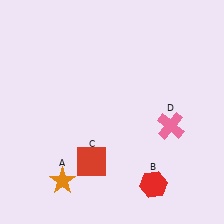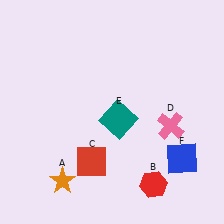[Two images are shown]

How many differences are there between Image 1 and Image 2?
There are 2 differences between the two images.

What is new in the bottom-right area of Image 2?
A blue square (F) was added in the bottom-right area of Image 2.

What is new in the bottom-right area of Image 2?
A teal square (E) was added in the bottom-right area of Image 2.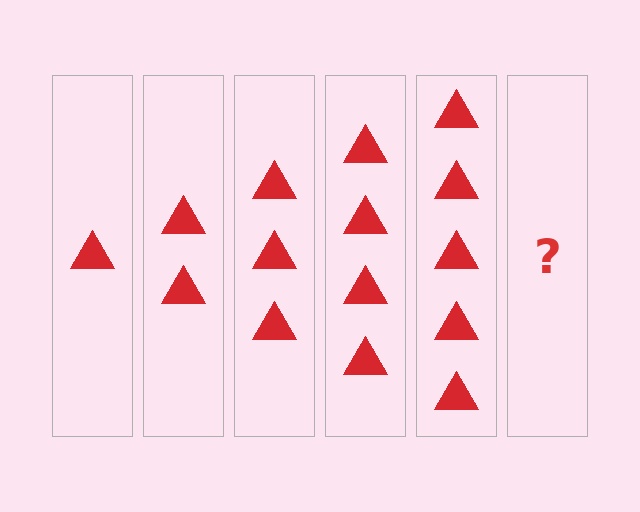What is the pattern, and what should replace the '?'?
The pattern is that each step adds one more triangle. The '?' should be 6 triangles.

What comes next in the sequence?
The next element should be 6 triangles.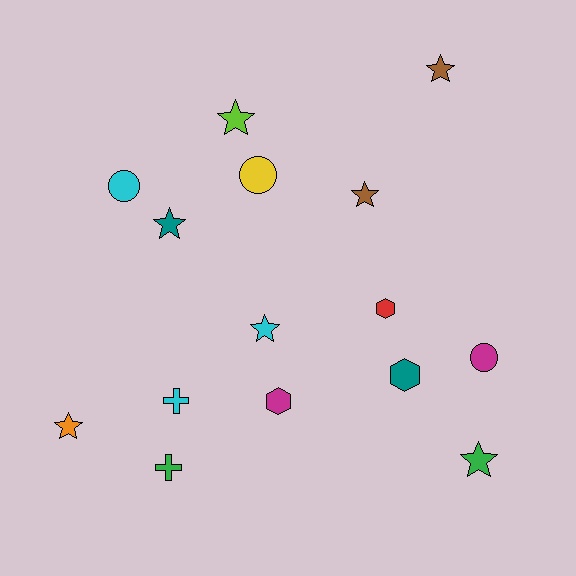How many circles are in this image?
There are 3 circles.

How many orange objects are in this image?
There is 1 orange object.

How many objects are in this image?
There are 15 objects.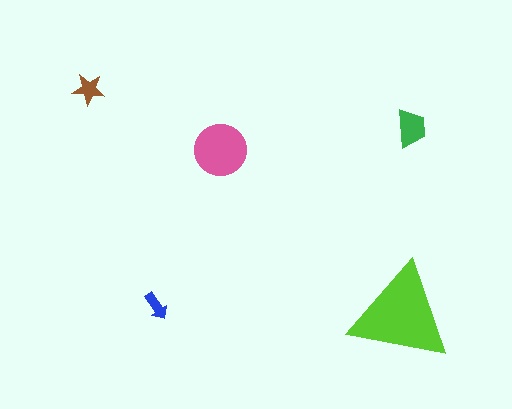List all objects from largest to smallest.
The lime triangle, the pink circle, the green trapezoid, the brown star, the blue arrow.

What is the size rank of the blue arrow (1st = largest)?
5th.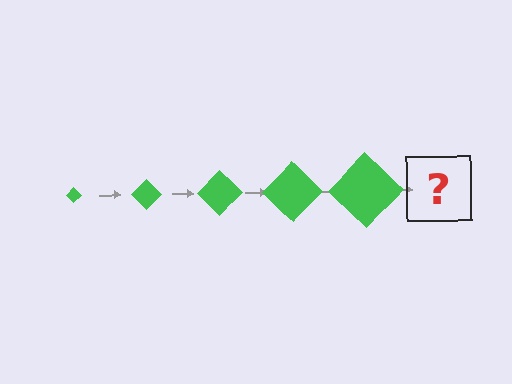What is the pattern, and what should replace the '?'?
The pattern is that the diamond gets progressively larger each step. The '?' should be a green diamond, larger than the previous one.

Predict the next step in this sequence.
The next step is a green diamond, larger than the previous one.